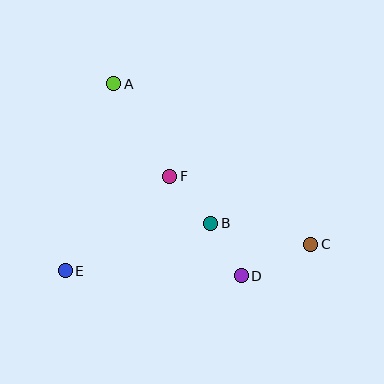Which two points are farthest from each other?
Points A and C are farthest from each other.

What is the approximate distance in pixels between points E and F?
The distance between E and F is approximately 141 pixels.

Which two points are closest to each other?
Points B and D are closest to each other.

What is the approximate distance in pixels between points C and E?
The distance between C and E is approximately 247 pixels.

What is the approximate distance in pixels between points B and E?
The distance between B and E is approximately 153 pixels.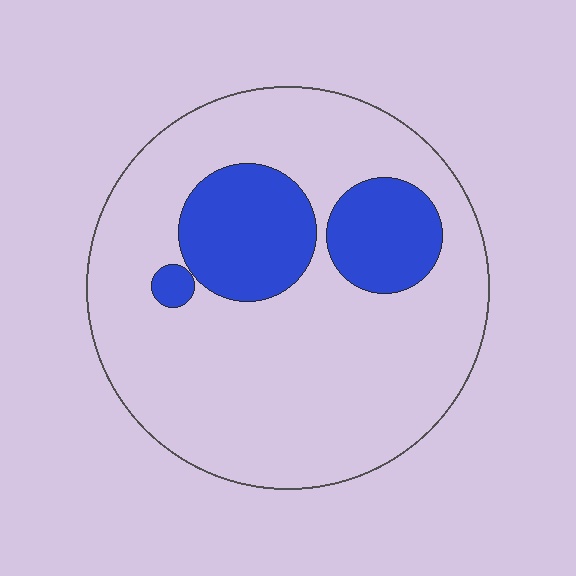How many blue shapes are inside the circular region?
3.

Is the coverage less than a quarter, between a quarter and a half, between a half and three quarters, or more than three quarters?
Less than a quarter.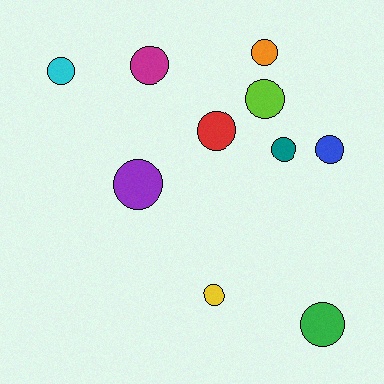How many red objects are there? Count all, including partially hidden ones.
There is 1 red object.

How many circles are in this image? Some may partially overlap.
There are 10 circles.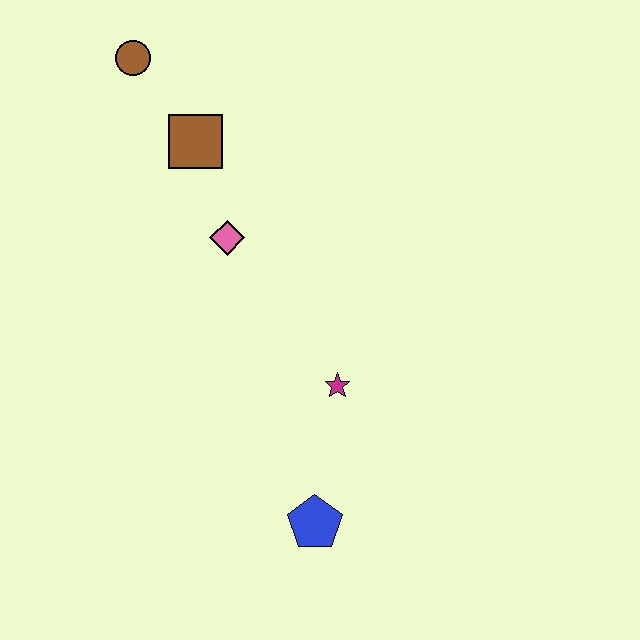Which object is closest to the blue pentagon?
The magenta star is closest to the blue pentagon.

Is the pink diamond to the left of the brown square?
No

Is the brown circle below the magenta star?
No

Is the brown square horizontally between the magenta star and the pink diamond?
No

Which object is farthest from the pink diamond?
The blue pentagon is farthest from the pink diamond.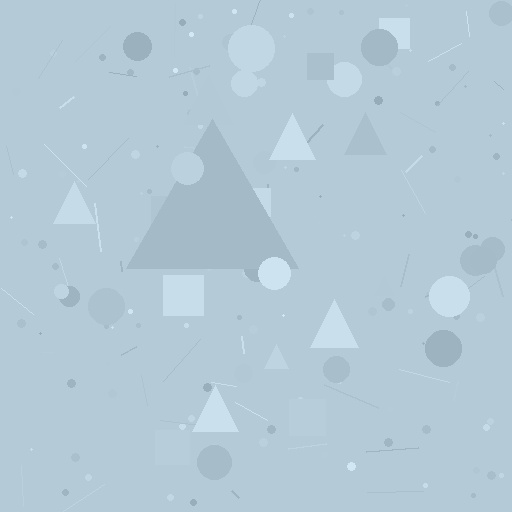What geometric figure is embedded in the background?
A triangle is embedded in the background.